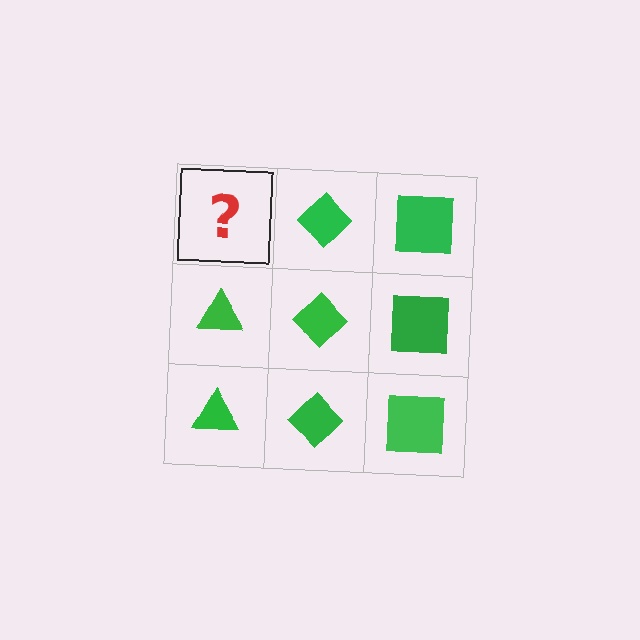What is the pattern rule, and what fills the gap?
The rule is that each column has a consistent shape. The gap should be filled with a green triangle.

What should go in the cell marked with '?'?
The missing cell should contain a green triangle.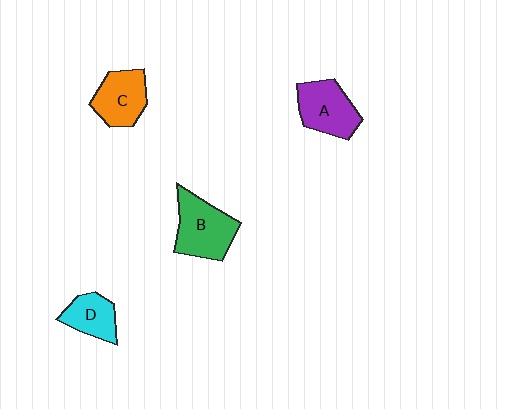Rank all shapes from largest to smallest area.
From largest to smallest: B (green), A (purple), C (orange), D (cyan).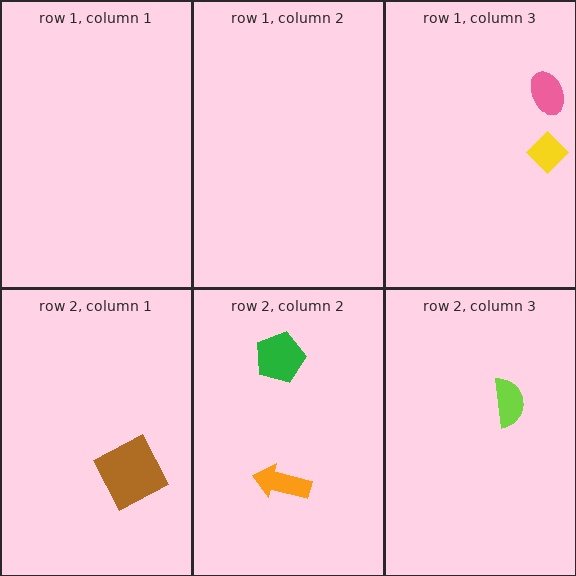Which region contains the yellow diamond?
The row 1, column 3 region.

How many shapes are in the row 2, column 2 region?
2.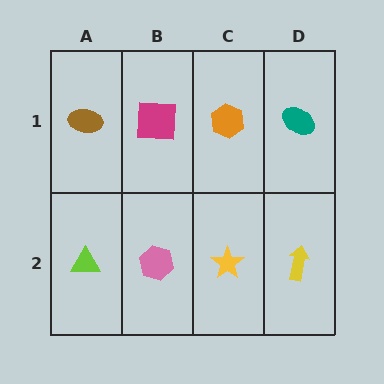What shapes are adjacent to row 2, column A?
A brown ellipse (row 1, column A), a pink hexagon (row 2, column B).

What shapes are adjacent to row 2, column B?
A magenta square (row 1, column B), a lime triangle (row 2, column A), a yellow star (row 2, column C).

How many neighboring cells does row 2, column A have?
2.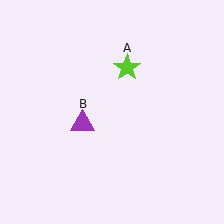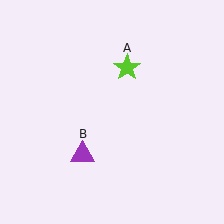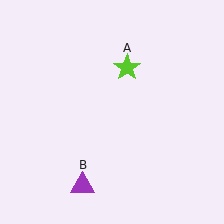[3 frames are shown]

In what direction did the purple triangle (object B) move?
The purple triangle (object B) moved down.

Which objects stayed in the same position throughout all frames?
Lime star (object A) remained stationary.